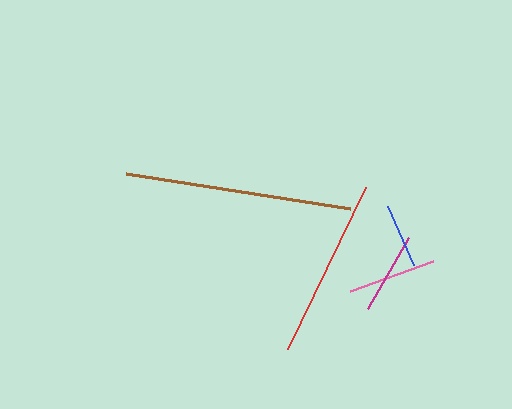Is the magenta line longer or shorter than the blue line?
The magenta line is longer than the blue line.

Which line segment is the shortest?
The blue line is the shortest at approximately 64 pixels.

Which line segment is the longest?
The brown line is the longest at approximately 227 pixels.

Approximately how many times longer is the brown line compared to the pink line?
The brown line is approximately 2.6 times the length of the pink line.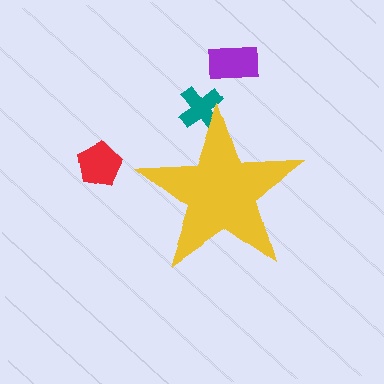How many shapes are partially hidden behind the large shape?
1 shape is partially hidden.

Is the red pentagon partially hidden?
No, the red pentagon is fully visible.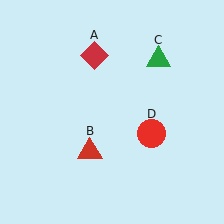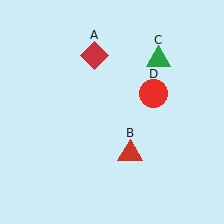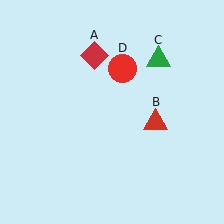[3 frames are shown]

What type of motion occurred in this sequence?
The red triangle (object B), red circle (object D) rotated counterclockwise around the center of the scene.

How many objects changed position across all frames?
2 objects changed position: red triangle (object B), red circle (object D).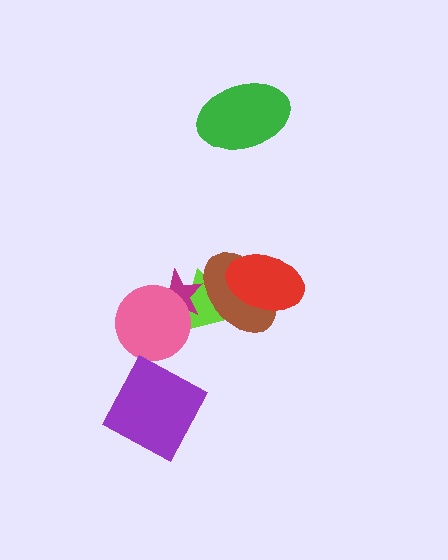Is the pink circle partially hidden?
No, no other shape covers it.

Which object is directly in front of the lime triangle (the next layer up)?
The magenta star is directly in front of the lime triangle.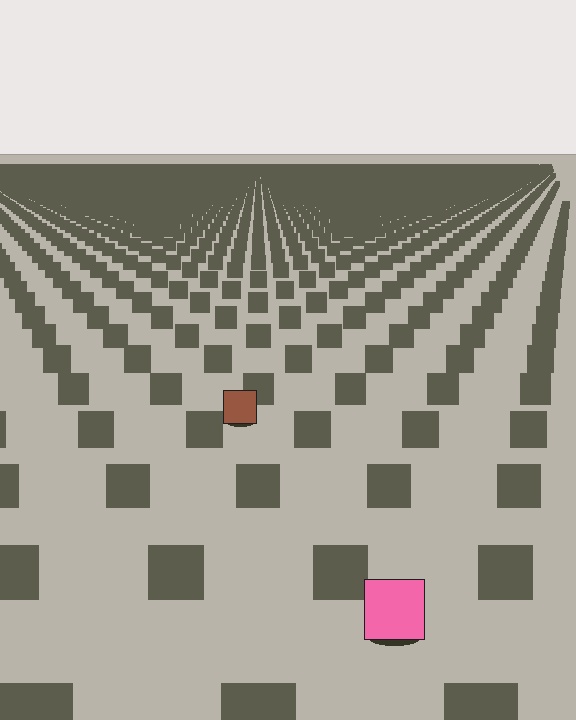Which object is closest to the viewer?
The pink square is closest. The texture marks near it are larger and more spread out.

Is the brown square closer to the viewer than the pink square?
No. The pink square is closer — you can tell from the texture gradient: the ground texture is coarser near it.